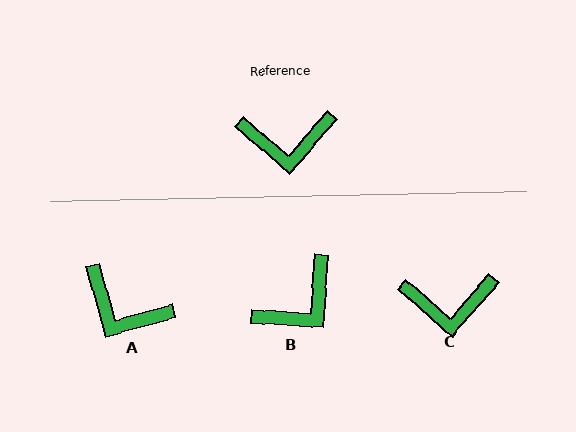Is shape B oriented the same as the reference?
No, it is off by about 37 degrees.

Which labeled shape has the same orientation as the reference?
C.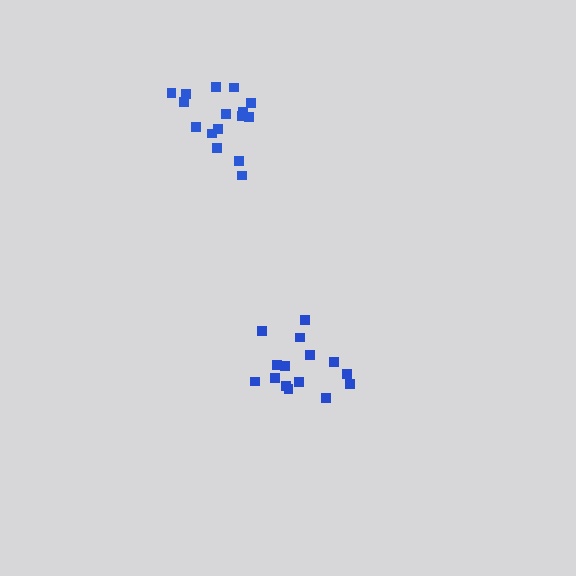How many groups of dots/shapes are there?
There are 2 groups.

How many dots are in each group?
Group 1: 15 dots, Group 2: 16 dots (31 total).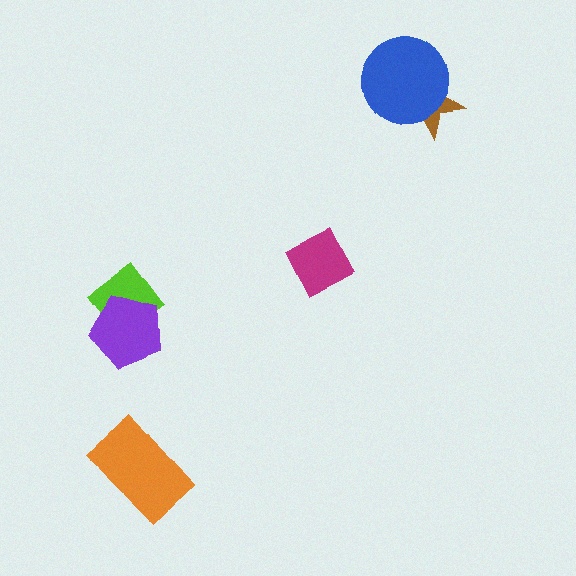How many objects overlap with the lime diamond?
1 object overlaps with the lime diamond.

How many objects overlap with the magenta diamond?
0 objects overlap with the magenta diamond.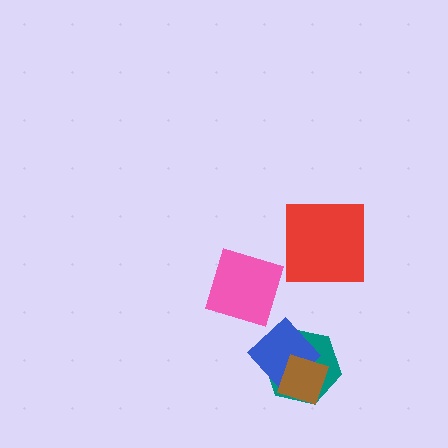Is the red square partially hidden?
No, no other shape covers it.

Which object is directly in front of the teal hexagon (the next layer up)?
The blue diamond is directly in front of the teal hexagon.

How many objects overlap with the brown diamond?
2 objects overlap with the brown diamond.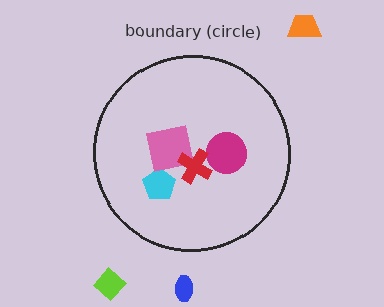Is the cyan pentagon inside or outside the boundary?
Inside.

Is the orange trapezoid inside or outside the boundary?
Outside.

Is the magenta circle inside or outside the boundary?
Inside.